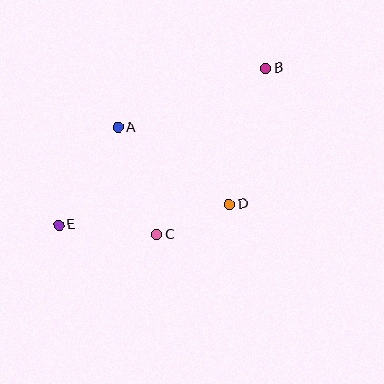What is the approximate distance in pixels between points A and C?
The distance between A and C is approximately 114 pixels.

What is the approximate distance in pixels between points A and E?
The distance between A and E is approximately 114 pixels.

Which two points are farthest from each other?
Points B and E are farthest from each other.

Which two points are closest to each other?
Points C and D are closest to each other.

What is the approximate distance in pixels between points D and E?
The distance between D and E is approximately 172 pixels.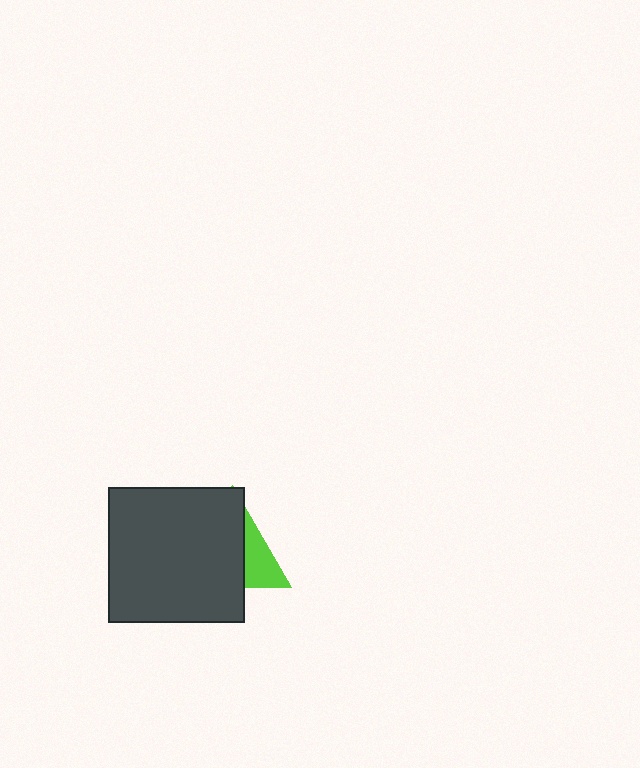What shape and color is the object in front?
The object in front is a dark gray square.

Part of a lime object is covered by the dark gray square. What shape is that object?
It is a triangle.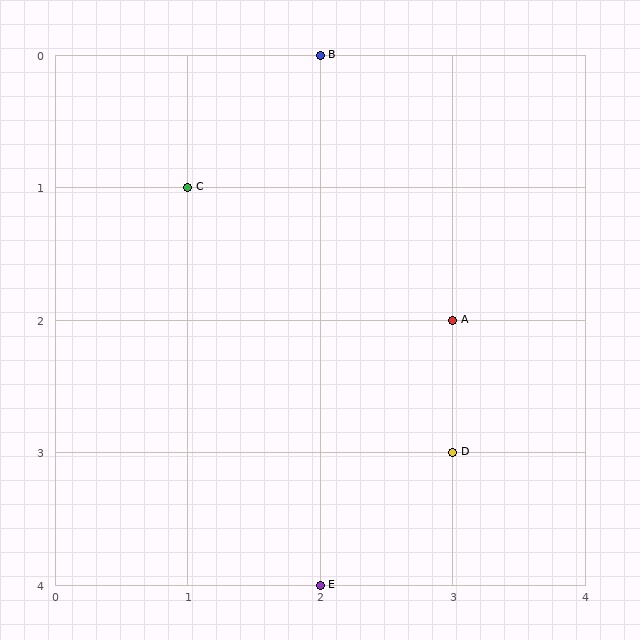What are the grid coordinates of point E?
Point E is at grid coordinates (2, 4).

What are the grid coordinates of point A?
Point A is at grid coordinates (3, 2).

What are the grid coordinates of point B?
Point B is at grid coordinates (2, 0).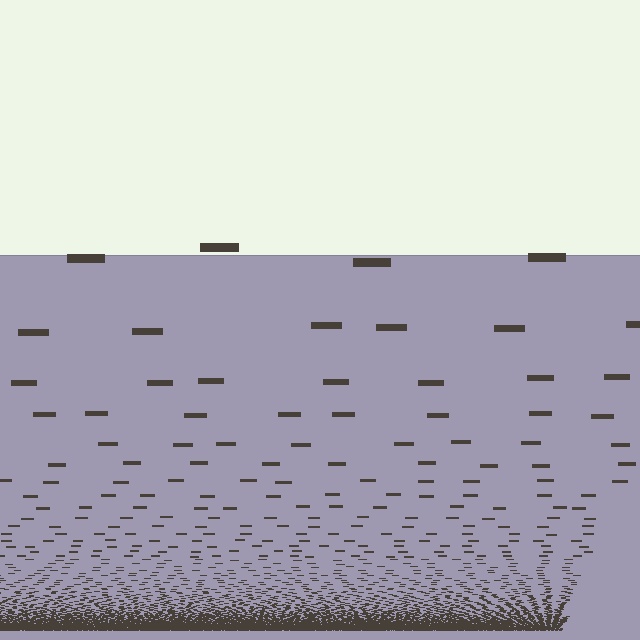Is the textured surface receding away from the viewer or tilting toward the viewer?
The surface appears to tilt toward the viewer. Texture elements get larger and sparser toward the top.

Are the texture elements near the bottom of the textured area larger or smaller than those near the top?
Smaller. The gradient is inverted — elements near the bottom are smaller and denser.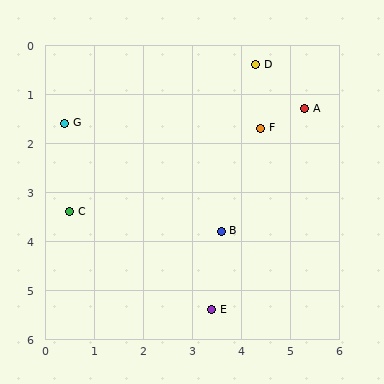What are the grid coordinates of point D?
Point D is at approximately (4.3, 0.4).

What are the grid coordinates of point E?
Point E is at approximately (3.4, 5.4).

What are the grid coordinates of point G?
Point G is at approximately (0.4, 1.6).